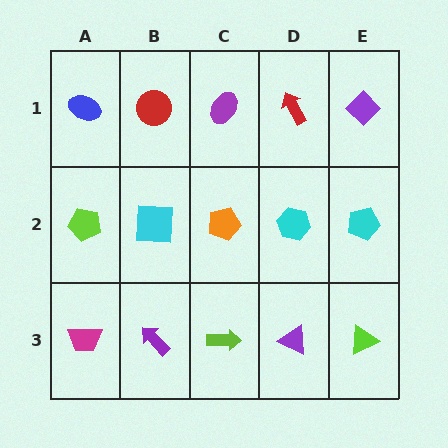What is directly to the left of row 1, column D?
A purple ellipse.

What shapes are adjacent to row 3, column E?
A cyan pentagon (row 2, column E), a purple triangle (row 3, column D).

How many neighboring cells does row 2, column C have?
4.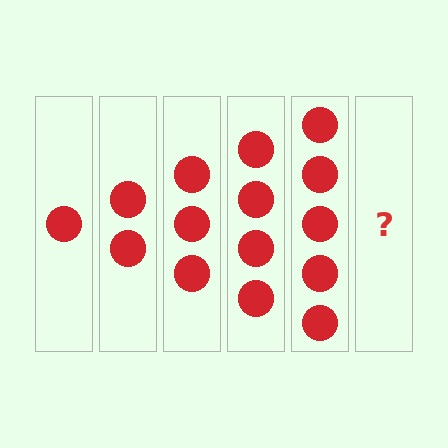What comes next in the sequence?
The next element should be 6 circles.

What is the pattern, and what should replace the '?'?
The pattern is that each step adds one more circle. The '?' should be 6 circles.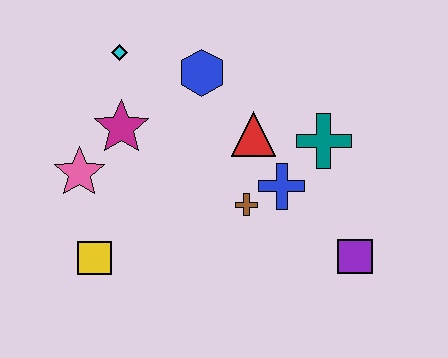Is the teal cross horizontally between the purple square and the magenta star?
Yes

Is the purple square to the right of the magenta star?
Yes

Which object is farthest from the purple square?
The cyan diamond is farthest from the purple square.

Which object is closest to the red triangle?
The blue cross is closest to the red triangle.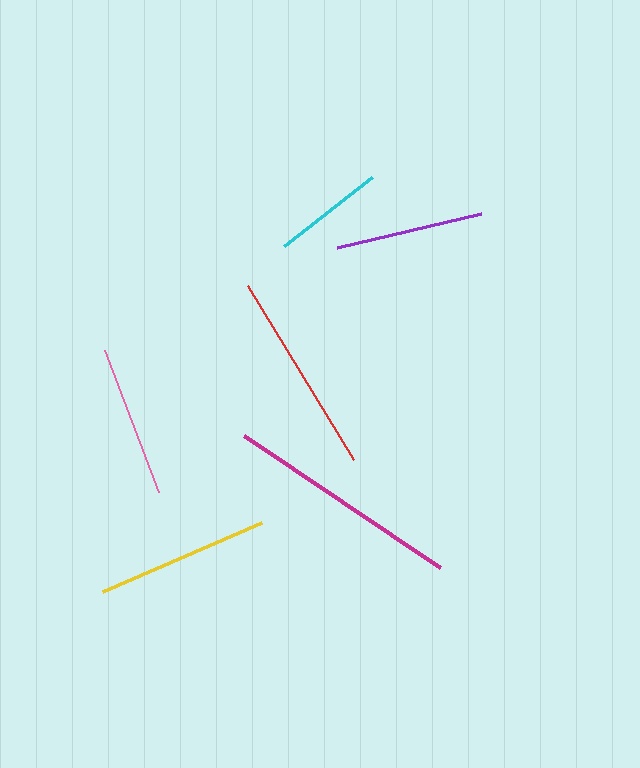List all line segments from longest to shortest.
From longest to shortest: magenta, red, yellow, pink, purple, cyan.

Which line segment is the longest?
The magenta line is the longest at approximately 236 pixels.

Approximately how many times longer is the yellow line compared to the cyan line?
The yellow line is approximately 1.5 times the length of the cyan line.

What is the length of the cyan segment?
The cyan segment is approximately 112 pixels long.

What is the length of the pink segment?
The pink segment is approximately 152 pixels long.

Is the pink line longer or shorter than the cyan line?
The pink line is longer than the cyan line.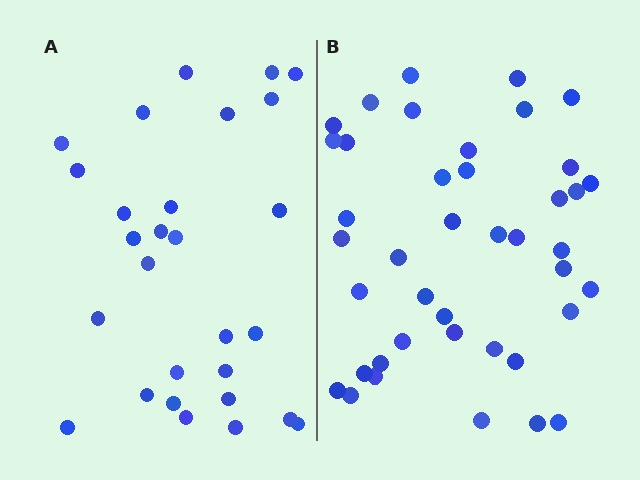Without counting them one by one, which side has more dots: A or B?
Region B (the right region) has more dots.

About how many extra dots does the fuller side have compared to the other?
Region B has approximately 15 more dots than region A.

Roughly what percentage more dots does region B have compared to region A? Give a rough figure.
About 45% more.